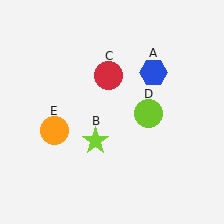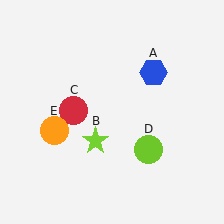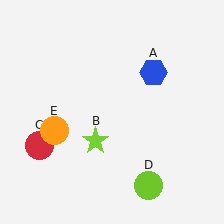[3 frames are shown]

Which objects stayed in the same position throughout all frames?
Blue hexagon (object A) and lime star (object B) and orange circle (object E) remained stationary.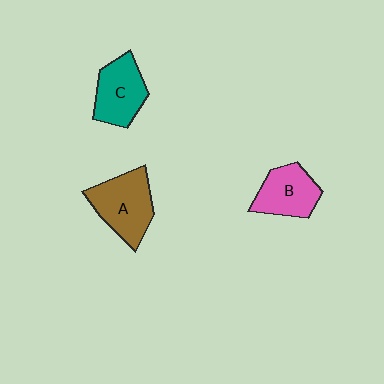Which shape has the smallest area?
Shape B (pink).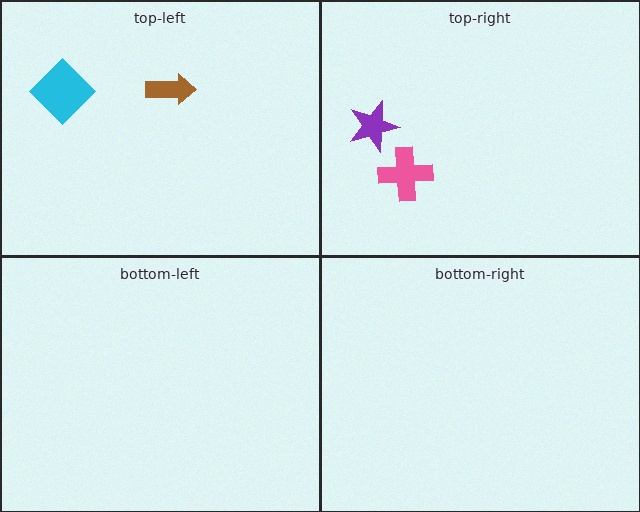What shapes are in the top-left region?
The cyan diamond, the brown arrow.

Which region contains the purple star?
The top-right region.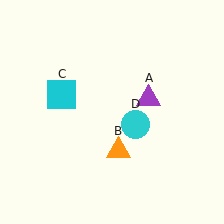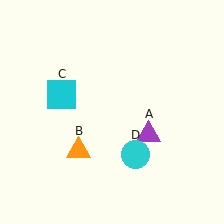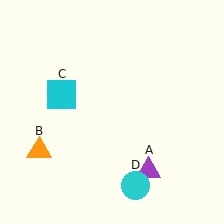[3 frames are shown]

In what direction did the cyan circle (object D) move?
The cyan circle (object D) moved down.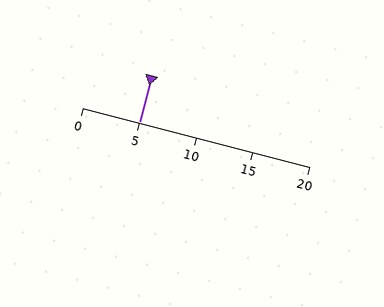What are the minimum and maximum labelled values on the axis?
The axis runs from 0 to 20.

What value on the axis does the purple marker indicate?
The marker indicates approximately 5.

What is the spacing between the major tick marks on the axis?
The major ticks are spaced 5 apart.